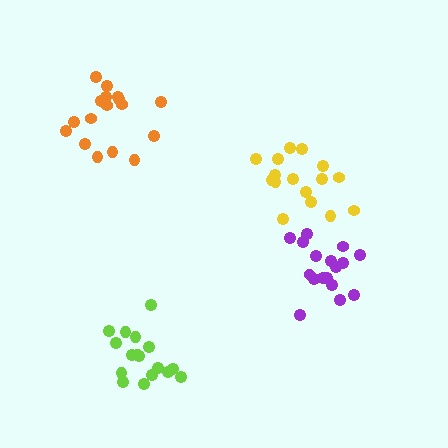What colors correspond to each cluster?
The clusters are colored: lime, orange, yellow, purple.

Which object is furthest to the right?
The purple cluster is rightmost.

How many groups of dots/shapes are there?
There are 4 groups.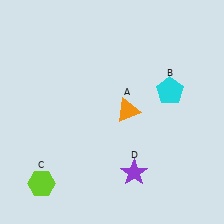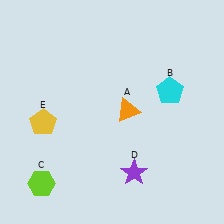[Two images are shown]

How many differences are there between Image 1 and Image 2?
There is 1 difference between the two images.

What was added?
A yellow pentagon (E) was added in Image 2.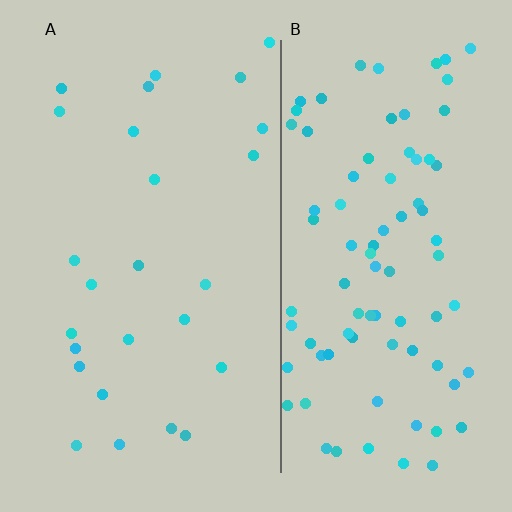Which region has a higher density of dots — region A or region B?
B (the right).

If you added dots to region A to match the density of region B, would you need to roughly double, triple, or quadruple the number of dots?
Approximately triple.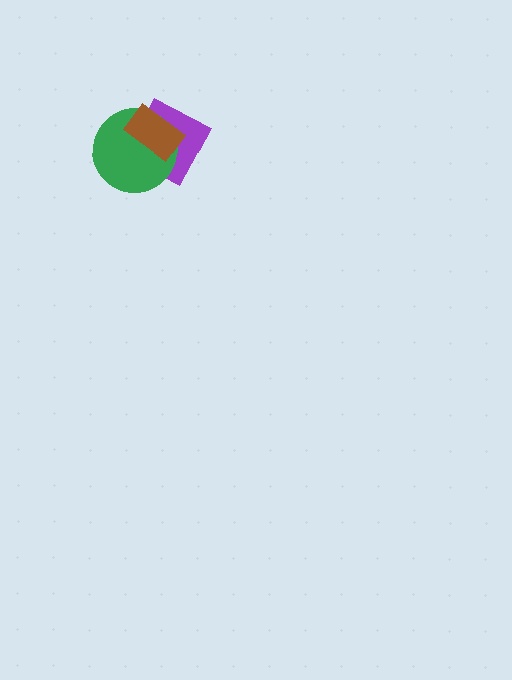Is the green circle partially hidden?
Yes, it is partially covered by another shape.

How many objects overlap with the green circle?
2 objects overlap with the green circle.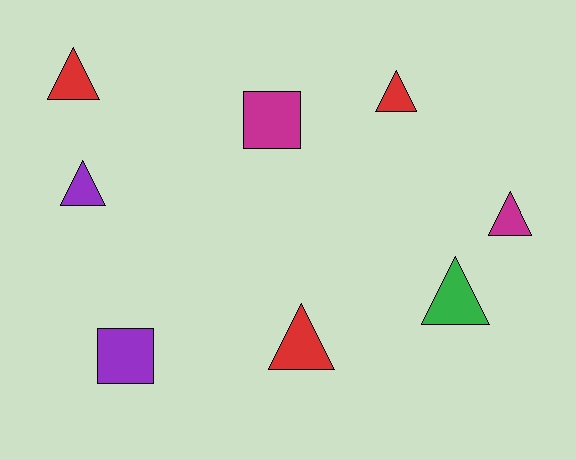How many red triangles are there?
There are 3 red triangles.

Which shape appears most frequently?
Triangle, with 6 objects.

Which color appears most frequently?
Red, with 3 objects.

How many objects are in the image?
There are 8 objects.